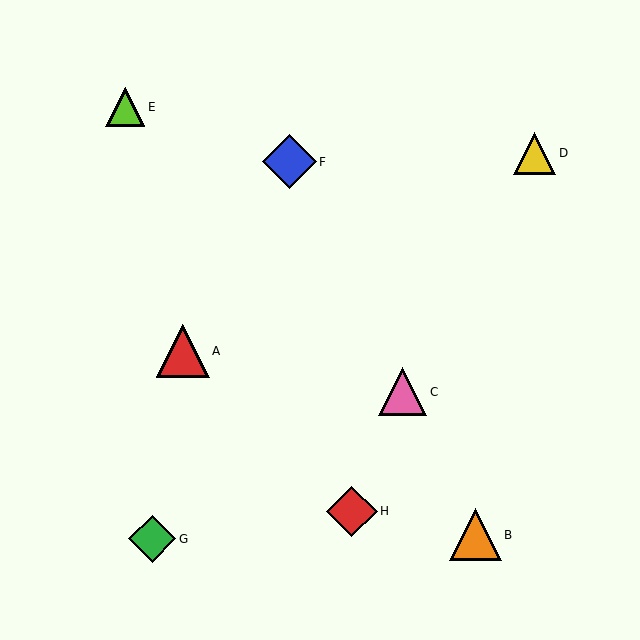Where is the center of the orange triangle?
The center of the orange triangle is at (475, 535).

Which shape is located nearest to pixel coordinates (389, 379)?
The pink triangle (labeled C) at (403, 392) is nearest to that location.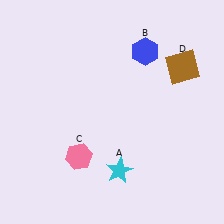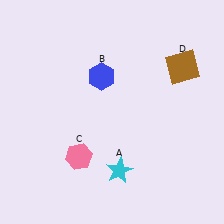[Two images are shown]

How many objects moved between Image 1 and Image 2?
1 object moved between the two images.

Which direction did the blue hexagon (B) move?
The blue hexagon (B) moved left.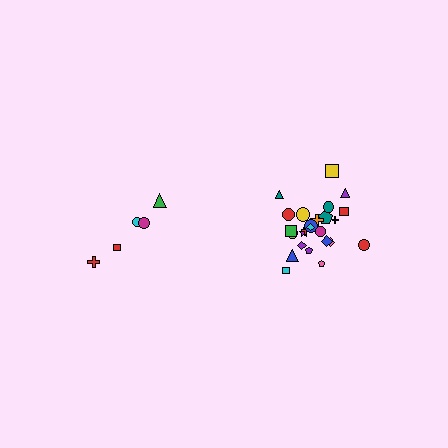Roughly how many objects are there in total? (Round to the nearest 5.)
Roughly 30 objects in total.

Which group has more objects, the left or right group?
The right group.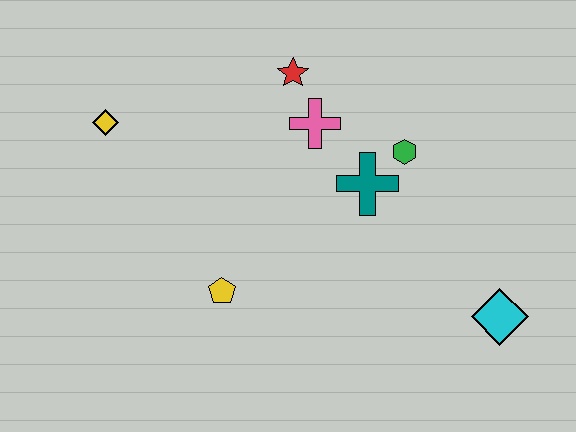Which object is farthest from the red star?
The cyan diamond is farthest from the red star.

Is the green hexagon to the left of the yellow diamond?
No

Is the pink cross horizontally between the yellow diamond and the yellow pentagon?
No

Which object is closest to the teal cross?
The green hexagon is closest to the teal cross.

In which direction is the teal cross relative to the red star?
The teal cross is below the red star.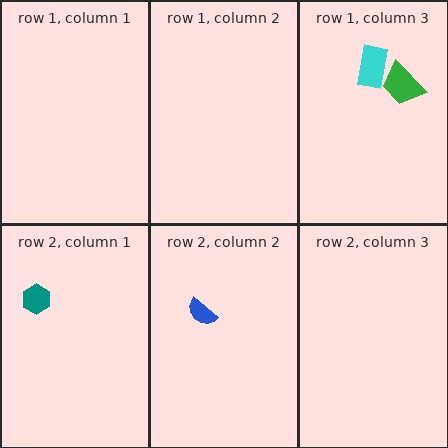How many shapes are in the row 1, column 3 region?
2.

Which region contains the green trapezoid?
The row 1, column 3 region.